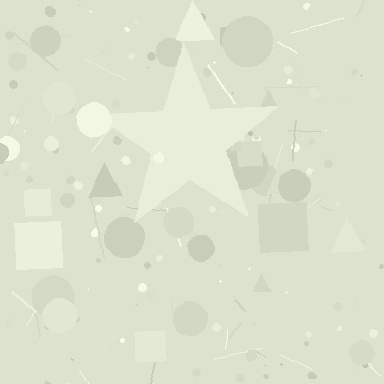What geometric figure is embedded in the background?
A star is embedded in the background.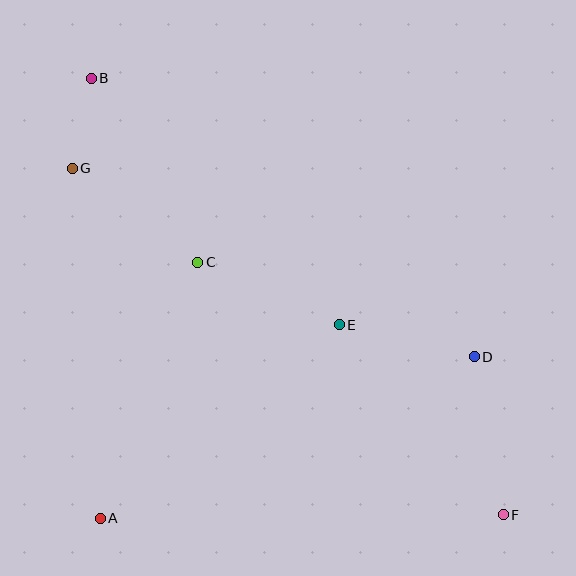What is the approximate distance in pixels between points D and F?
The distance between D and F is approximately 161 pixels.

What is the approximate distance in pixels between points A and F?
The distance between A and F is approximately 403 pixels.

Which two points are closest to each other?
Points B and G are closest to each other.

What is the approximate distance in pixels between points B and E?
The distance between B and E is approximately 350 pixels.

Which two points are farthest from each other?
Points B and F are farthest from each other.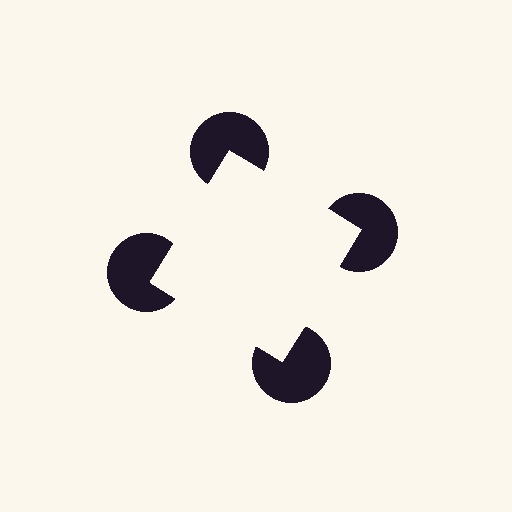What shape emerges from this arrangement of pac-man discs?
An illusory square — its edges are inferred from the aligned wedge cuts in the pac-man discs, not physically drawn.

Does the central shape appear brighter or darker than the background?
It typically appears slightly brighter than the background, even though no actual brightness change is drawn.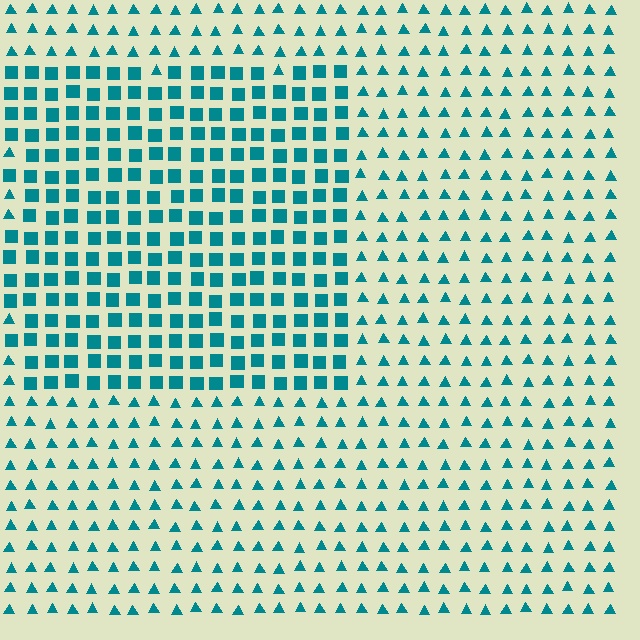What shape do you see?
I see a rectangle.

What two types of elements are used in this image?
The image uses squares inside the rectangle region and triangles outside it.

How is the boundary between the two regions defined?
The boundary is defined by a change in element shape: squares inside vs. triangles outside. All elements share the same color and spacing.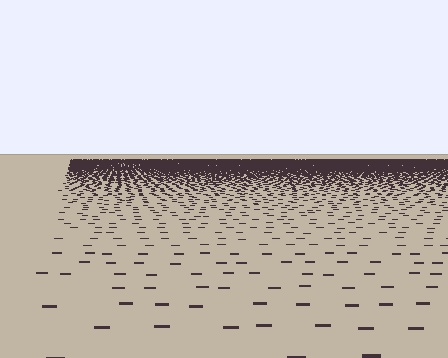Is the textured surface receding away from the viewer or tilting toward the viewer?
The surface is receding away from the viewer. Texture elements get smaller and denser toward the top.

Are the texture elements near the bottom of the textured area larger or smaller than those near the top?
Larger. Near the bottom, elements are closer to the viewer and appear at a bigger on-screen size.